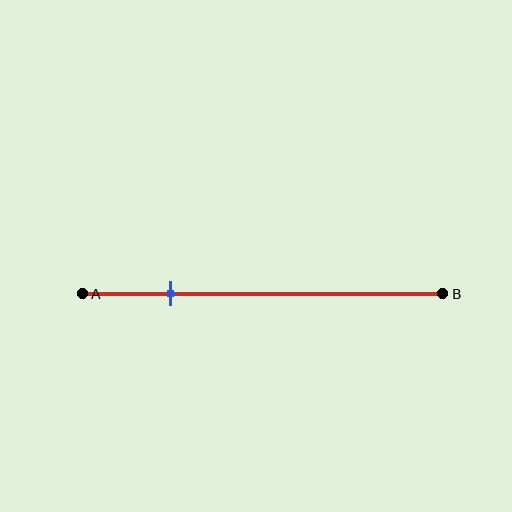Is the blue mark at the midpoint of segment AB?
No, the mark is at about 25% from A, not at the 50% midpoint.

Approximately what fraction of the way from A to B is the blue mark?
The blue mark is approximately 25% of the way from A to B.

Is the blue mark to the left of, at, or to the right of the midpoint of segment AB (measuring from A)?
The blue mark is to the left of the midpoint of segment AB.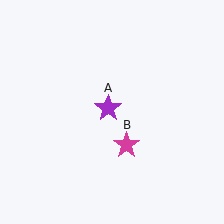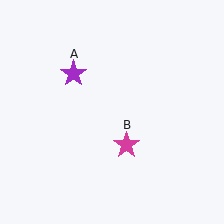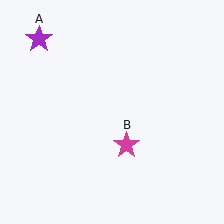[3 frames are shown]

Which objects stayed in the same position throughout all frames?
Magenta star (object B) remained stationary.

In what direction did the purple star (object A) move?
The purple star (object A) moved up and to the left.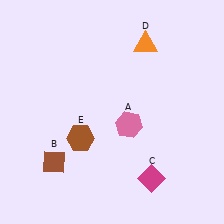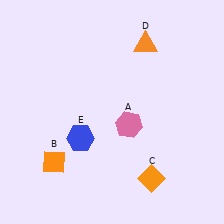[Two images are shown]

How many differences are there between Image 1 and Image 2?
There are 3 differences between the two images.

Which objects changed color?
B changed from brown to orange. C changed from magenta to orange. E changed from brown to blue.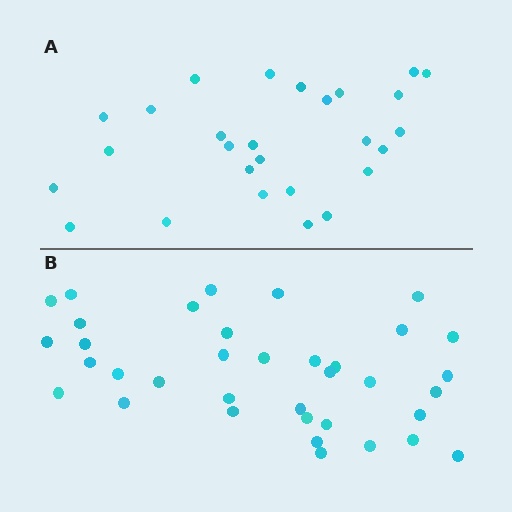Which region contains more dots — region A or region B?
Region B (the bottom region) has more dots.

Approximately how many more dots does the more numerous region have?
Region B has roughly 8 or so more dots than region A.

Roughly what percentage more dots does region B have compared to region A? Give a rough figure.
About 35% more.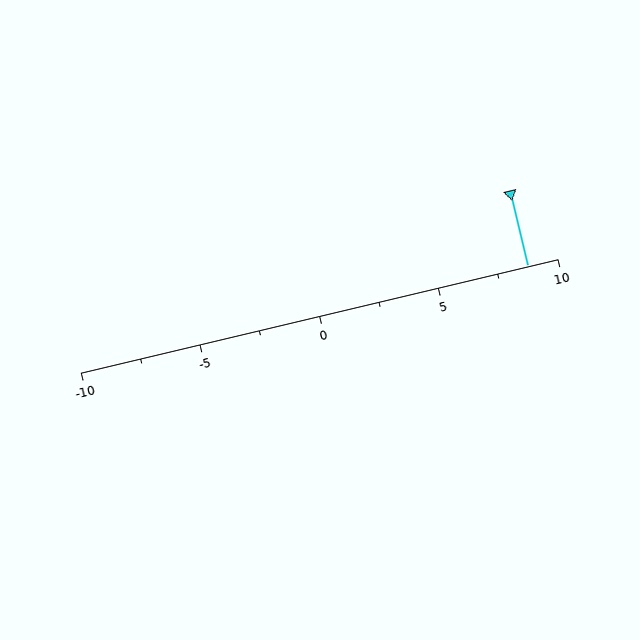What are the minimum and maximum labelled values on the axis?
The axis runs from -10 to 10.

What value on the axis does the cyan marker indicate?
The marker indicates approximately 8.8.